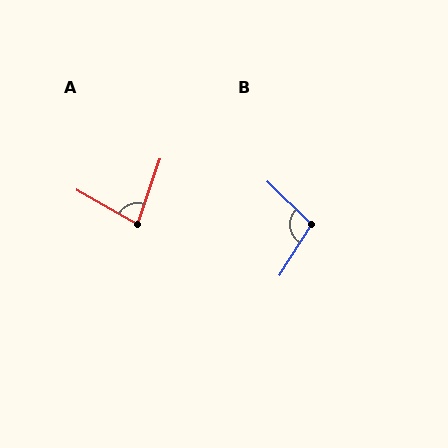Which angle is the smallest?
A, at approximately 79 degrees.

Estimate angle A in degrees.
Approximately 79 degrees.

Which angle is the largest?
B, at approximately 102 degrees.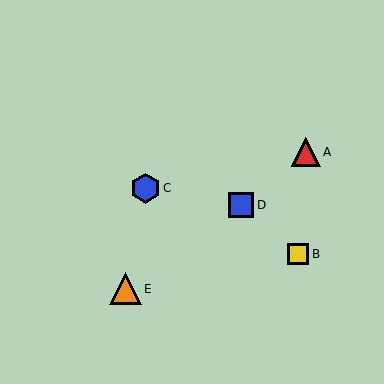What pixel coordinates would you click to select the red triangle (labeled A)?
Click at (306, 152) to select the red triangle A.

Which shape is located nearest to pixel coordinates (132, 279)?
The orange triangle (labeled E) at (125, 289) is nearest to that location.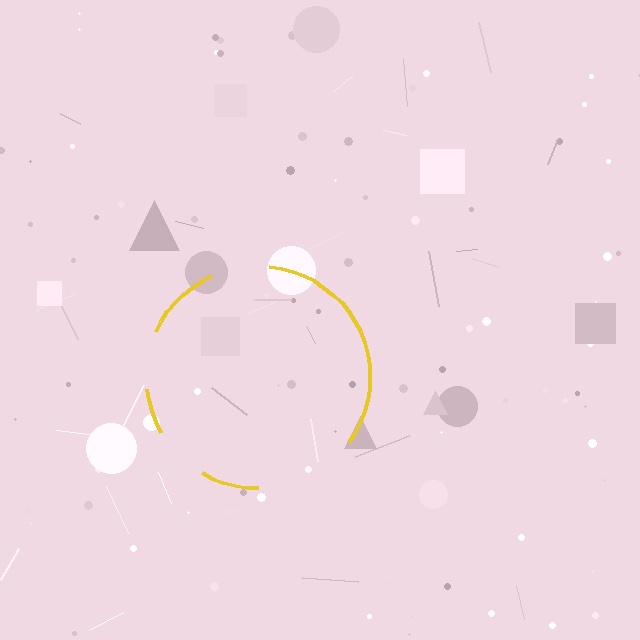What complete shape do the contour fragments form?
The contour fragments form a circle.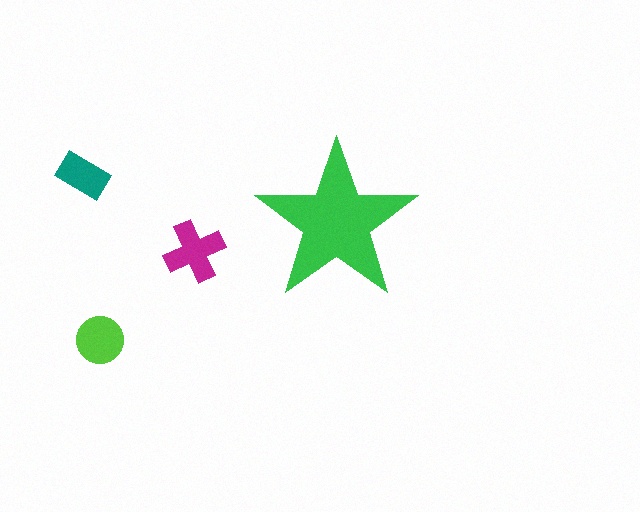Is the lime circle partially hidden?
No, the lime circle is fully visible.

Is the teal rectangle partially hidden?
No, the teal rectangle is fully visible.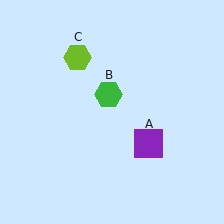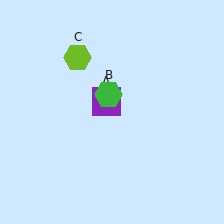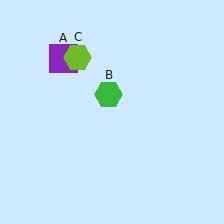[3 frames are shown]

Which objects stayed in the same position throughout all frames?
Green hexagon (object B) and lime hexagon (object C) remained stationary.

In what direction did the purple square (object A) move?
The purple square (object A) moved up and to the left.